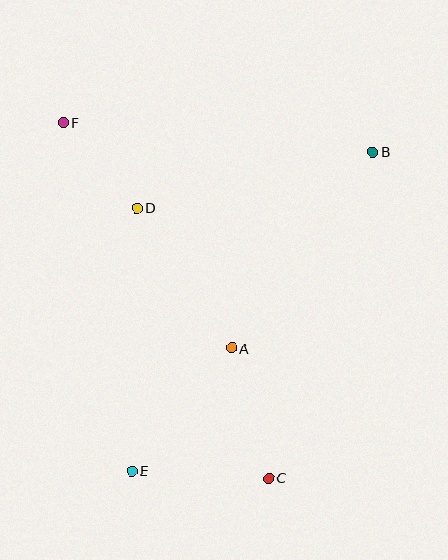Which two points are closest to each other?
Points D and F are closest to each other.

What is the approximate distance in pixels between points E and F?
The distance between E and F is approximately 355 pixels.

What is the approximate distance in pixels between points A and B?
The distance between A and B is approximately 242 pixels.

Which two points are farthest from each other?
Points C and F are farthest from each other.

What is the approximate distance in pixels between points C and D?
The distance between C and D is approximately 301 pixels.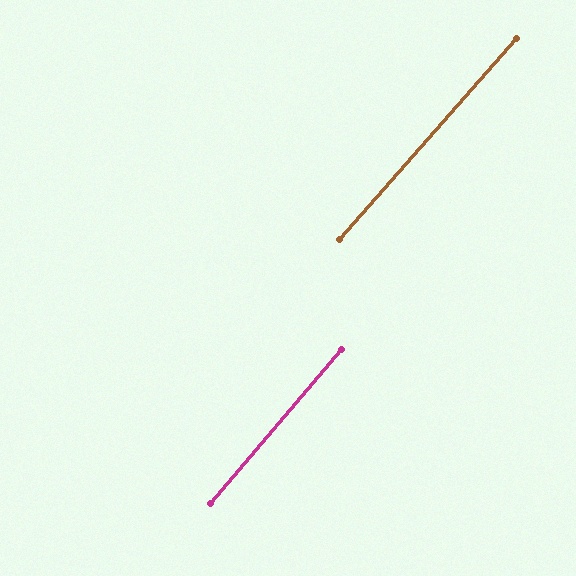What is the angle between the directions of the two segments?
Approximately 1 degree.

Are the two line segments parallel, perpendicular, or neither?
Parallel — their directions differ by only 1.3°.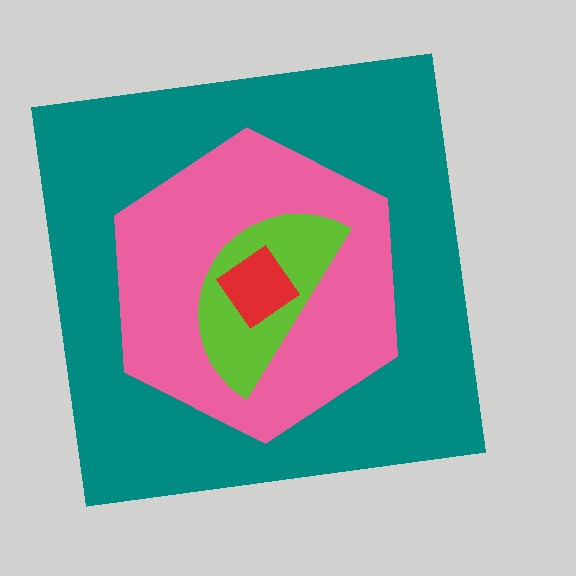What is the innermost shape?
The red diamond.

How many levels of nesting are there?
4.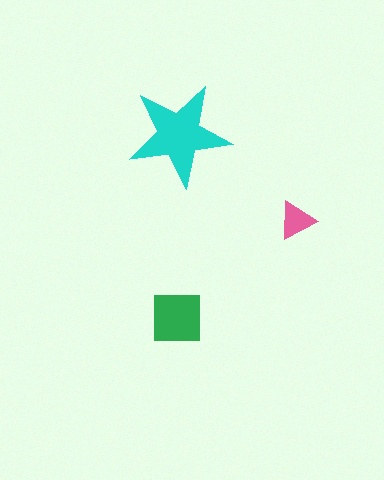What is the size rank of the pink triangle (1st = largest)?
3rd.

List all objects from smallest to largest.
The pink triangle, the green square, the cyan star.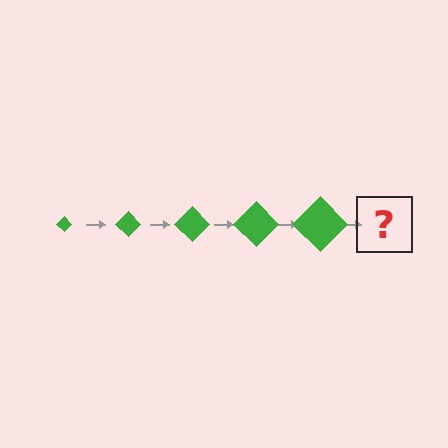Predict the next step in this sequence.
The next step is a green diamond, larger than the previous one.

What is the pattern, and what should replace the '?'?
The pattern is that the diamond gets progressively larger each step. The '?' should be a green diamond, larger than the previous one.